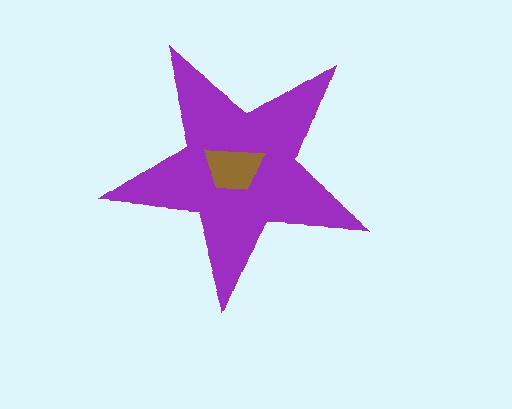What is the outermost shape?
The purple star.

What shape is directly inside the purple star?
The brown trapezoid.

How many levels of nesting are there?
2.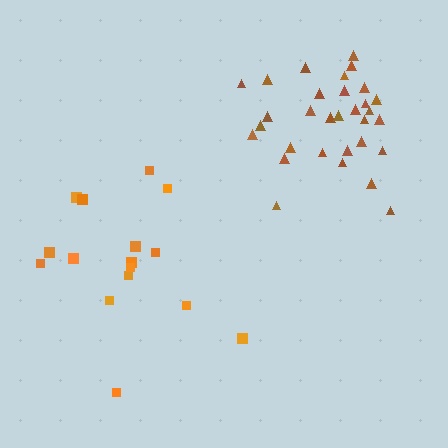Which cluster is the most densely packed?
Brown.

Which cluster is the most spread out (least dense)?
Orange.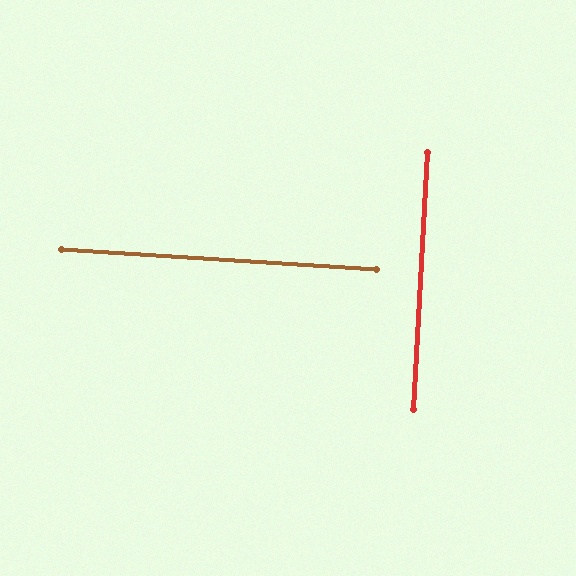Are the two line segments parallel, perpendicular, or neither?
Perpendicular — they meet at approximately 89°.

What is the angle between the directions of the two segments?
Approximately 89 degrees.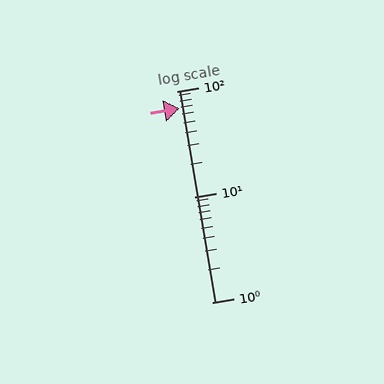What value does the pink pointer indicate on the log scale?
The pointer indicates approximately 69.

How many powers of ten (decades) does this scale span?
The scale spans 2 decades, from 1 to 100.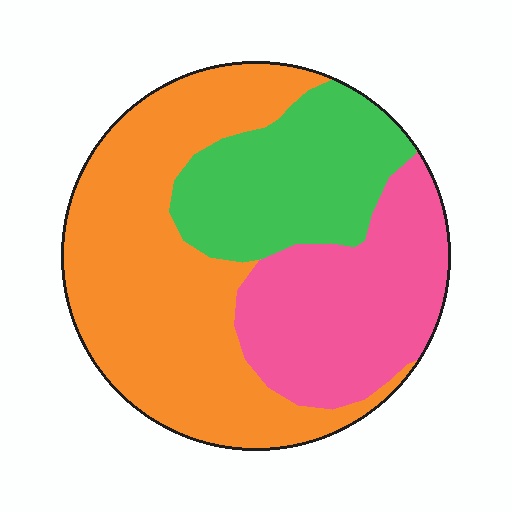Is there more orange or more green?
Orange.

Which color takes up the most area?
Orange, at roughly 50%.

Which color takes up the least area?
Green, at roughly 25%.